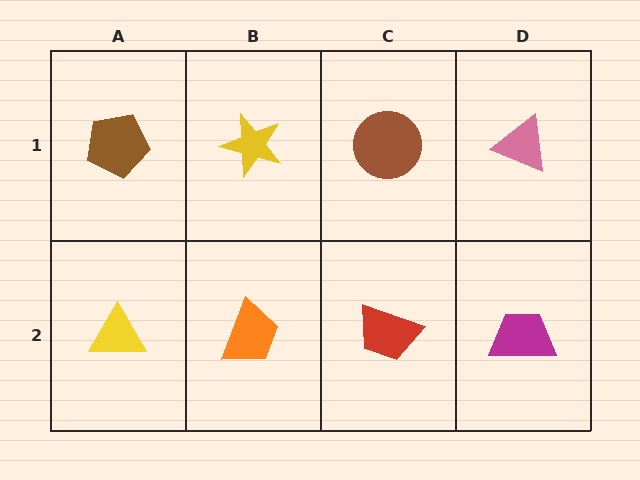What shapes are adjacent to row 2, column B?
A yellow star (row 1, column B), a yellow triangle (row 2, column A), a red trapezoid (row 2, column C).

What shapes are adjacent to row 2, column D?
A pink triangle (row 1, column D), a red trapezoid (row 2, column C).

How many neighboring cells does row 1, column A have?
2.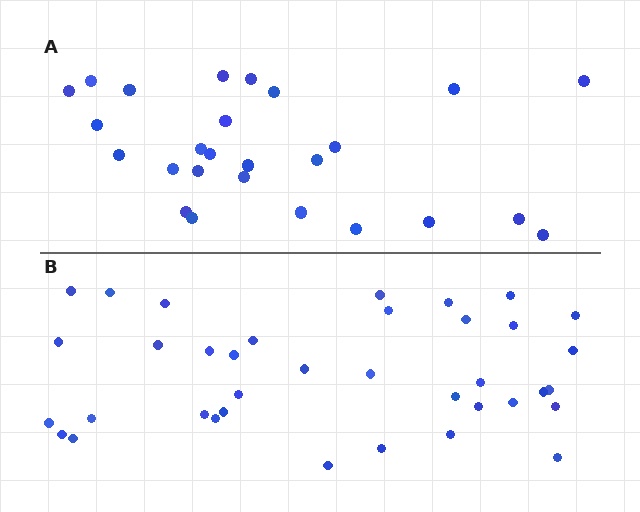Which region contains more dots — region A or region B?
Region B (the bottom region) has more dots.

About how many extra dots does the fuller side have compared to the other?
Region B has roughly 12 or so more dots than region A.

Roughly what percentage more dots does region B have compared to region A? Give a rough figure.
About 40% more.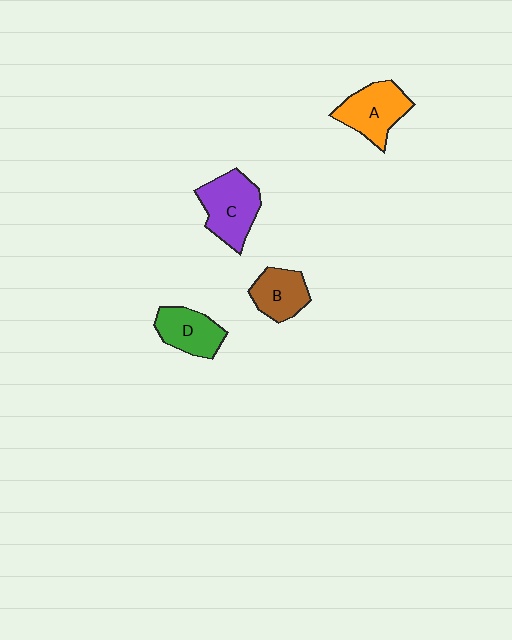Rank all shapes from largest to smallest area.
From largest to smallest: C (purple), A (orange), D (green), B (brown).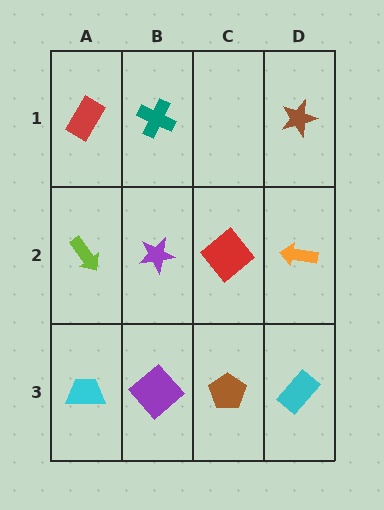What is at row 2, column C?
A red diamond.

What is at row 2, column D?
An orange arrow.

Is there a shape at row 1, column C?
No, that cell is empty.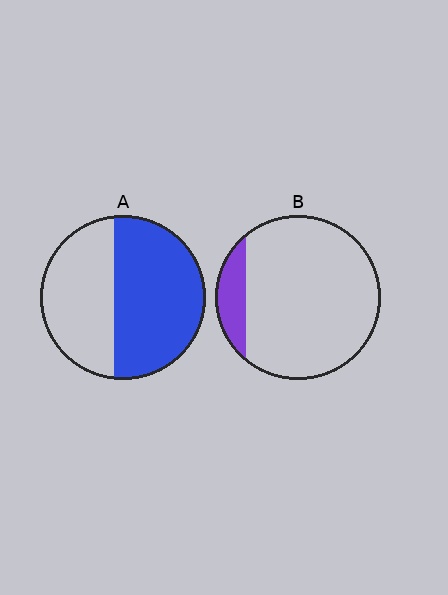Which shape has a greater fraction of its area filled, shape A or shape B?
Shape A.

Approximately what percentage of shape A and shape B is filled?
A is approximately 55% and B is approximately 15%.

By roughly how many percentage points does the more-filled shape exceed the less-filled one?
By roughly 45 percentage points (A over B).